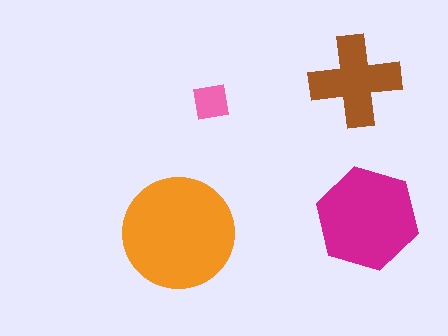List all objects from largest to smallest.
The orange circle, the magenta hexagon, the brown cross, the pink square.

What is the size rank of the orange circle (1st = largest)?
1st.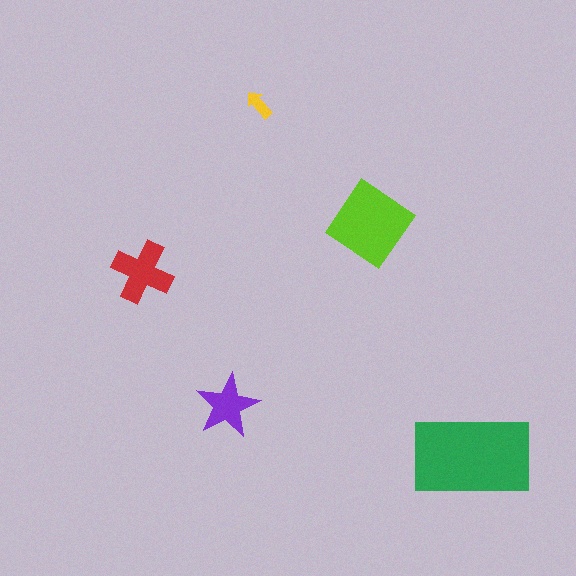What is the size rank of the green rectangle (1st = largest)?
1st.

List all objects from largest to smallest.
The green rectangle, the lime diamond, the red cross, the purple star, the yellow arrow.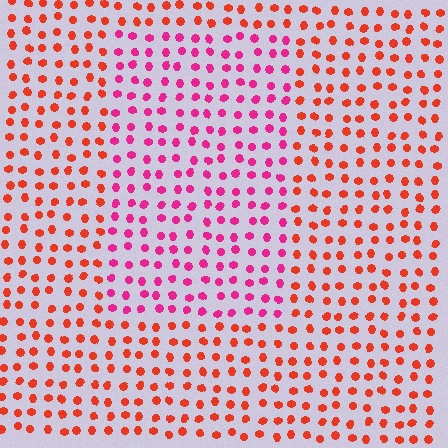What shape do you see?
I see a rectangle.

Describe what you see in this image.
The image is filled with small red elements in a uniform arrangement. A rectangle-shaped region is visible where the elements are tinted to a slightly different hue, forming a subtle color boundary.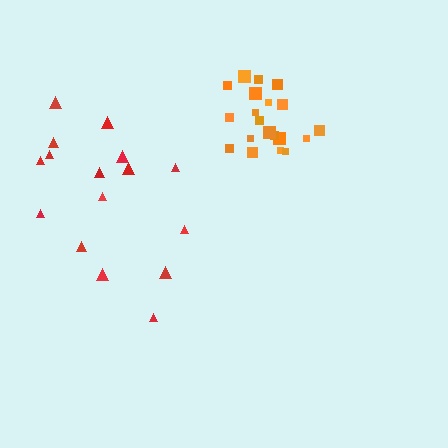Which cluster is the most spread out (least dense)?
Red.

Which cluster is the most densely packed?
Orange.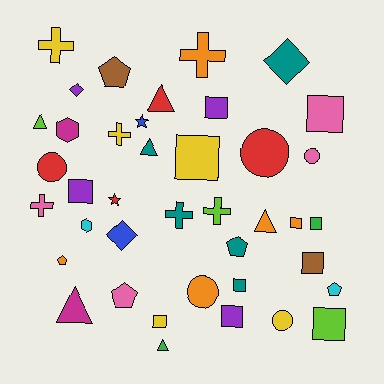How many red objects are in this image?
There are 4 red objects.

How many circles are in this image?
There are 5 circles.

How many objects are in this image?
There are 40 objects.